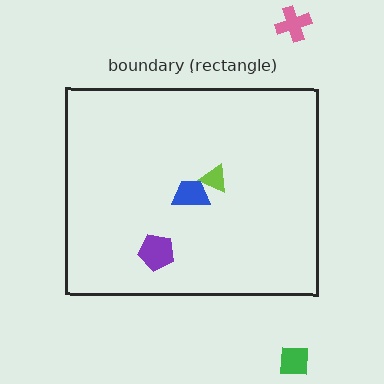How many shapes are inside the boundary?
3 inside, 2 outside.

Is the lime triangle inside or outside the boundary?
Inside.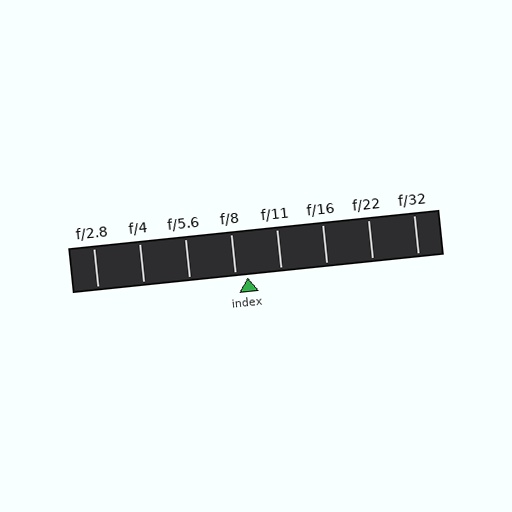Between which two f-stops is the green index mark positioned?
The index mark is between f/8 and f/11.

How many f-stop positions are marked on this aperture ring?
There are 8 f-stop positions marked.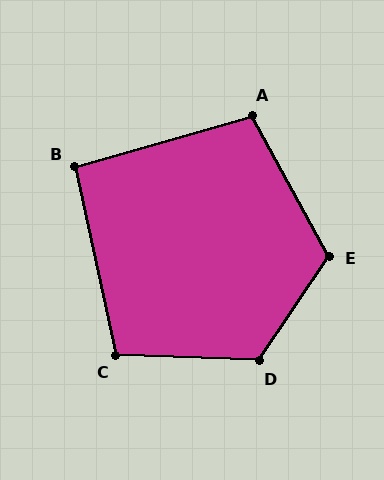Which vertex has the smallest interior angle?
B, at approximately 94 degrees.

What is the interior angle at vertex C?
Approximately 104 degrees (obtuse).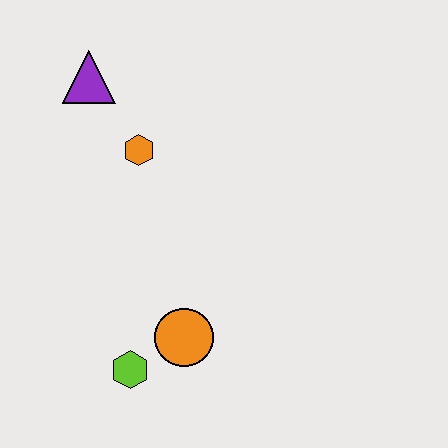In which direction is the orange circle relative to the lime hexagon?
The orange circle is to the right of the lime hexagon.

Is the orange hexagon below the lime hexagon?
No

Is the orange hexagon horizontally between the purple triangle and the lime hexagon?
No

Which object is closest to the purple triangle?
The orange hexagon is closest to the purple triangle.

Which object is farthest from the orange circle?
The purple triangle is farthest from the orange circle.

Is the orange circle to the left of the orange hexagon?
No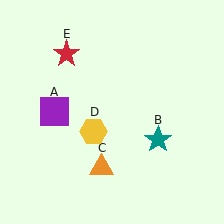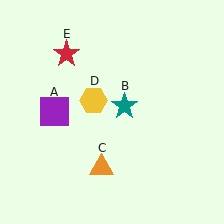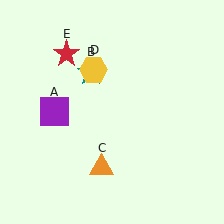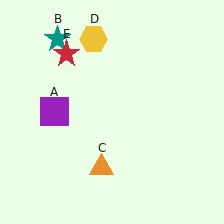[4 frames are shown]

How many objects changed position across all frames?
2 objects changed position: teal star (object B), yellow hexagon (object D).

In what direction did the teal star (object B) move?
The teal star (object B) moved up and to the left.